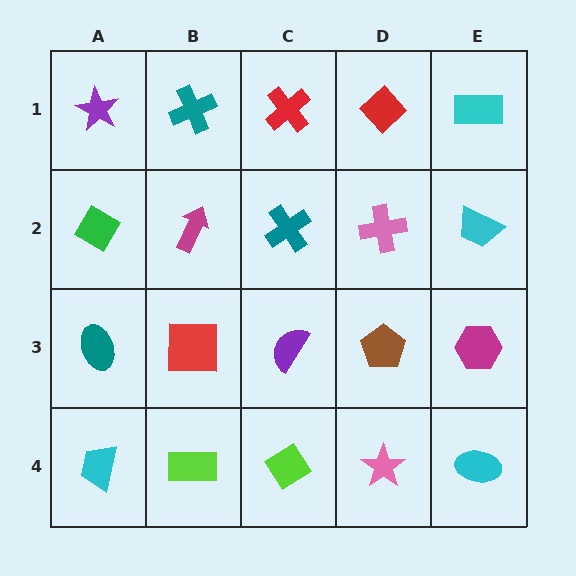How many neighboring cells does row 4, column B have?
3.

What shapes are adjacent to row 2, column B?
A teal cross (row 1, column B), a red square (row 3, column B), a green diamond (row 2, column A), a teal cross (row 2, column C).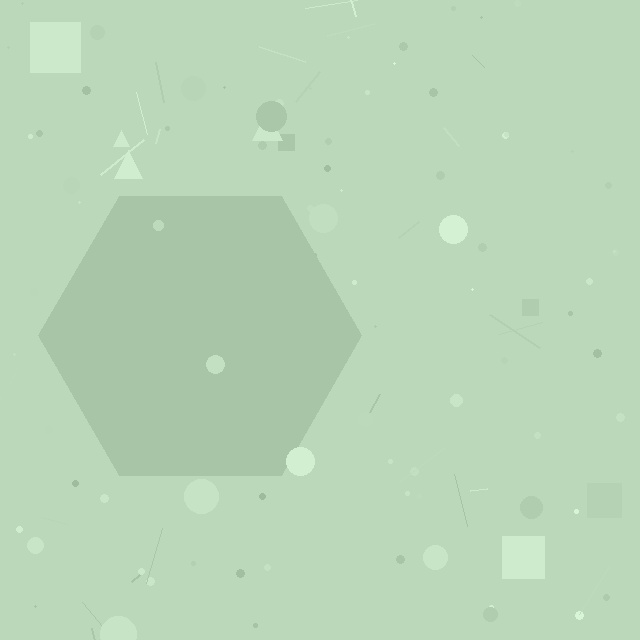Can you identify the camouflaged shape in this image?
The camouflaged shape is a hexagon.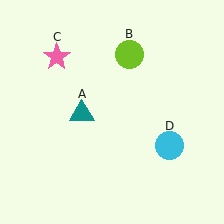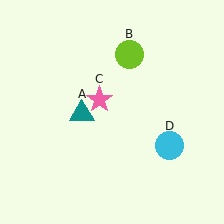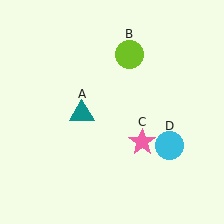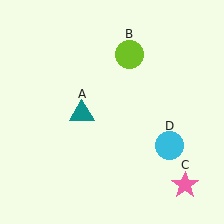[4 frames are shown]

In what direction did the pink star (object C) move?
The pink star (object C) moved down and to the right.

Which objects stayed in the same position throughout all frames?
Teal triangle (object A) and lime circle (object B) and cyan circle (object D) remained stationary.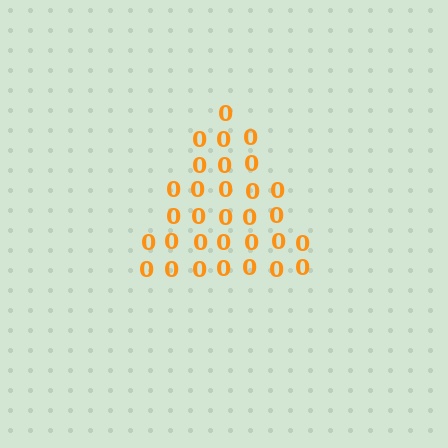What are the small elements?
The small elements are digit 0's.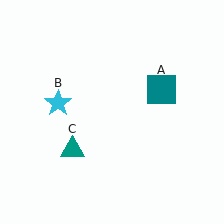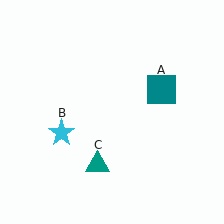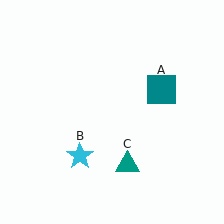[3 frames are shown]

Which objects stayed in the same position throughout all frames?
Teal square (object A) remained stationary.